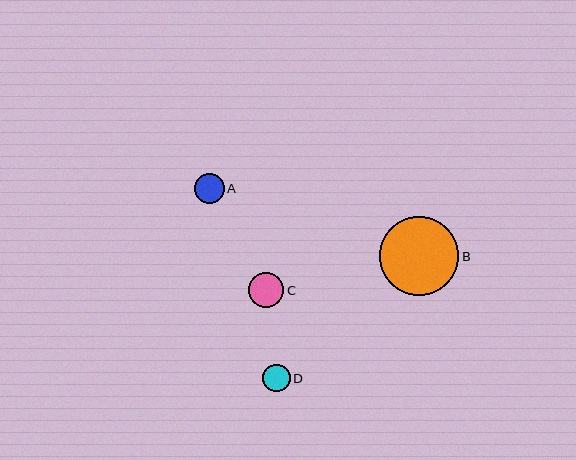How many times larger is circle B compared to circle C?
Circle B is approximately 2.3 times the size of circle C.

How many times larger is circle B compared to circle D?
Circle B is approximately 2.9 times the size of circle D.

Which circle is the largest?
Circle B is the largest with a size of approximately 79 pixels.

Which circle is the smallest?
Circle D is the smallest with a size of approximately 27 pixels.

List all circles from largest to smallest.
From largest to smallest: B, C, A, D.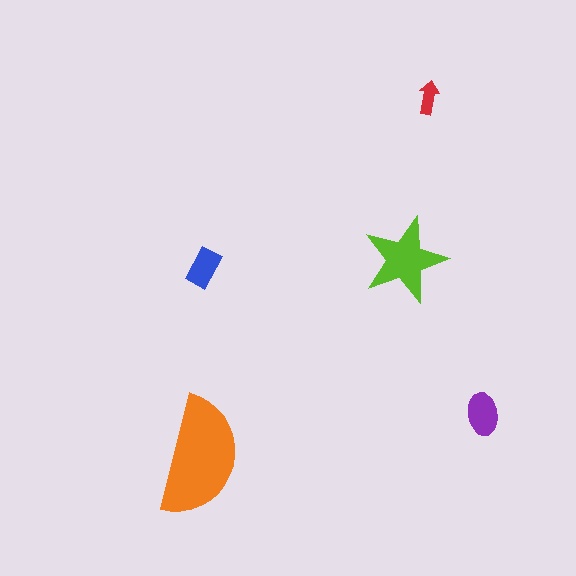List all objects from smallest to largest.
The red arrow, the blue rectangle, the purple ellipse, the lime star, the orange semicircle.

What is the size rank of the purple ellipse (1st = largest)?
3rd.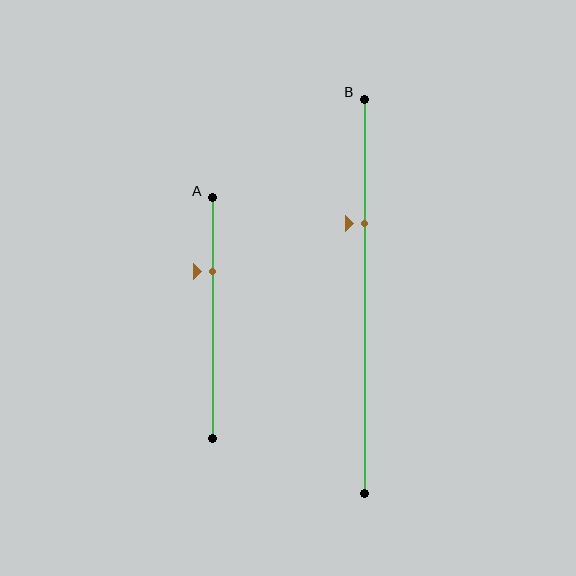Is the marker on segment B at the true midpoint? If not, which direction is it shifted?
No, the marker on segment B is shifted upward by about 18% of the segment length.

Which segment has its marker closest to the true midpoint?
Segment B has its marker closest to the true midpoint.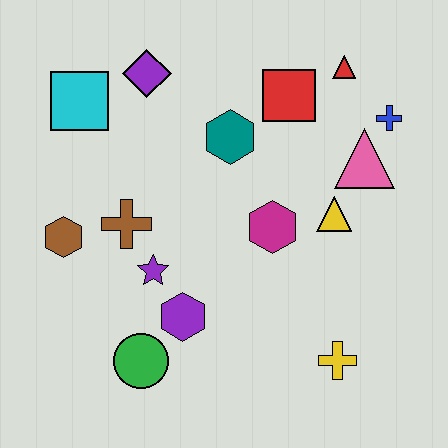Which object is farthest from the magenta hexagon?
The cyan square is farthest from the magenta hexagon.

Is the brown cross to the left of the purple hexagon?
Yes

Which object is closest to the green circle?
The purple hexagon is closest to the green circle.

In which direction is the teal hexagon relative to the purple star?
The teal hexagon is above the purple star.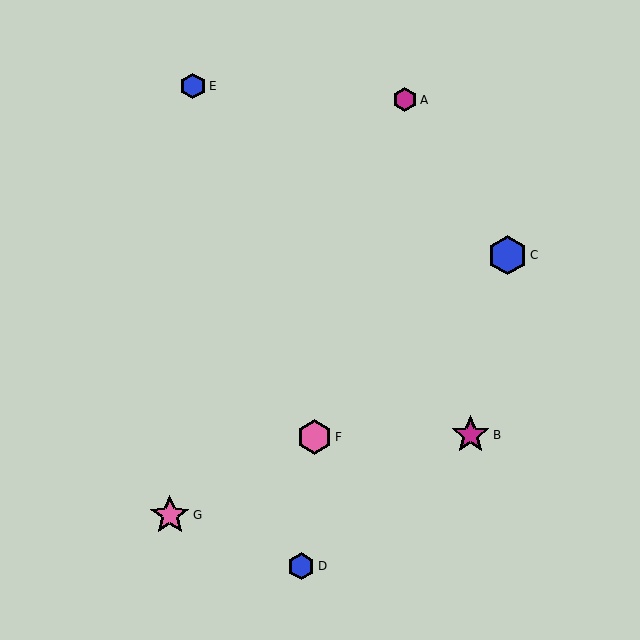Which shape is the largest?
The pink star (labeled G) is the largest.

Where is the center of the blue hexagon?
The center of the blue hexagon is at (193, 86).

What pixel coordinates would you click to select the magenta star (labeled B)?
Click at (470, 435) to select the magenta star B.